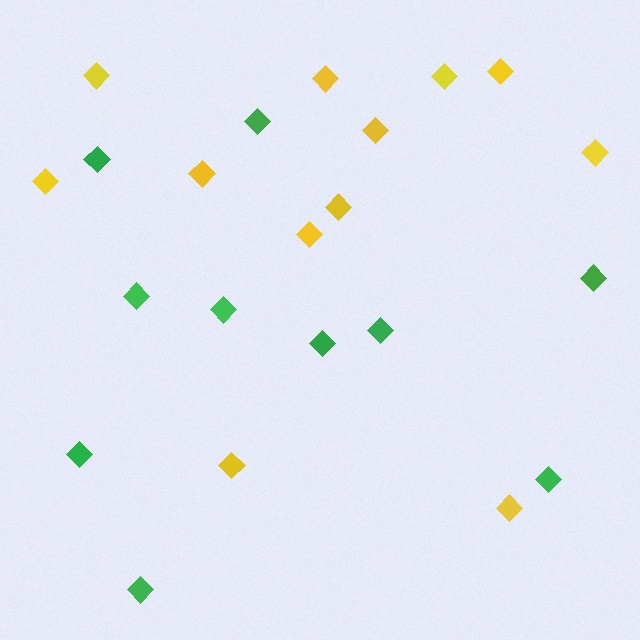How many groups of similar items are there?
There are 2 groups: one group of green diamonds (10) and one group of yellow diamonds (12).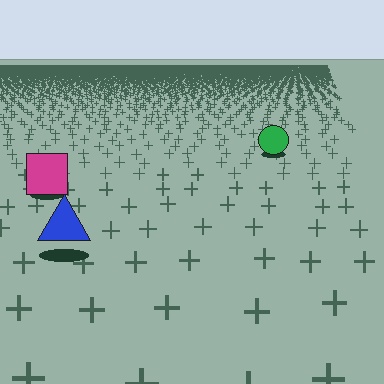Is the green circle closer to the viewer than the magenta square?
No. The magenta square is closer — you can tell from the texture gradient: the ground texture is coarser near it.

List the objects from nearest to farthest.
From nearest to farthest: the blue triangle, the magenta square, the green circle.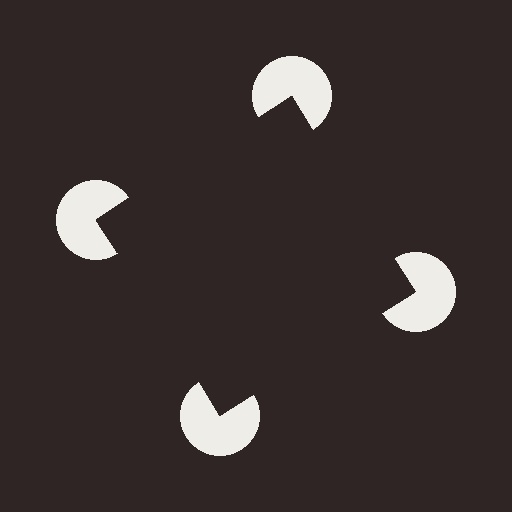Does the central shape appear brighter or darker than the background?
It typically appears slightly darker than the background, even though no actual brightness change is drawn.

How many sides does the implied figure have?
4 sides.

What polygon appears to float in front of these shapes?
An illusory square — its edges are inferred from the aligned wedge cuts in the pac-man discs, not physically drawn.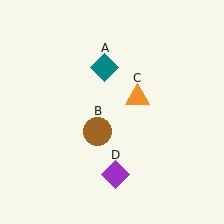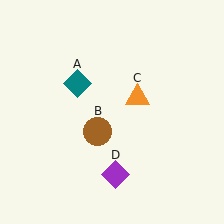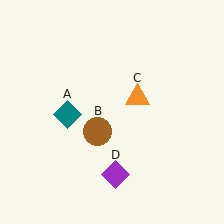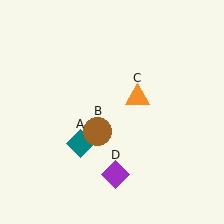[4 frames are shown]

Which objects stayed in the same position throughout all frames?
Brown circle (object B) and orange triangle (object C) and purple diamond (object D) remained stationary.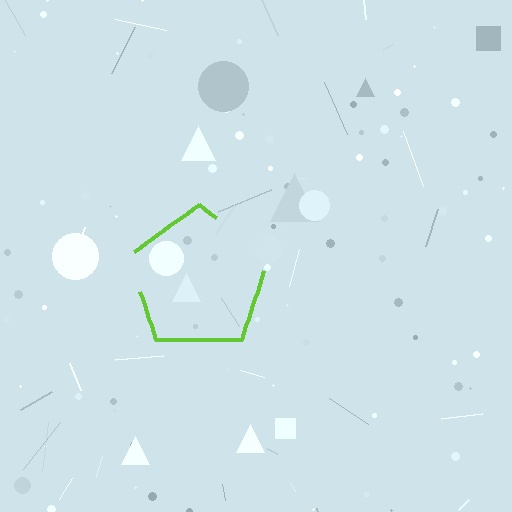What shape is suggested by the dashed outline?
The dashed outline suggests a pentagon.